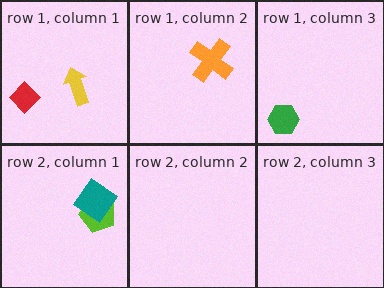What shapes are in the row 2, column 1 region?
The lime pentagon, the teal diamond.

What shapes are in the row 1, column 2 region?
The orange cross.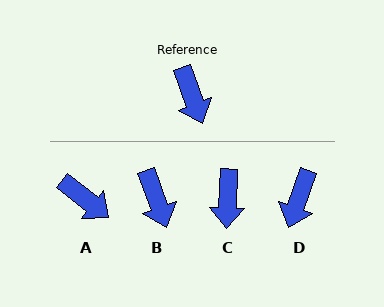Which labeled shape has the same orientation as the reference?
B.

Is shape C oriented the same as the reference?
No, it is off by about 23 degrees.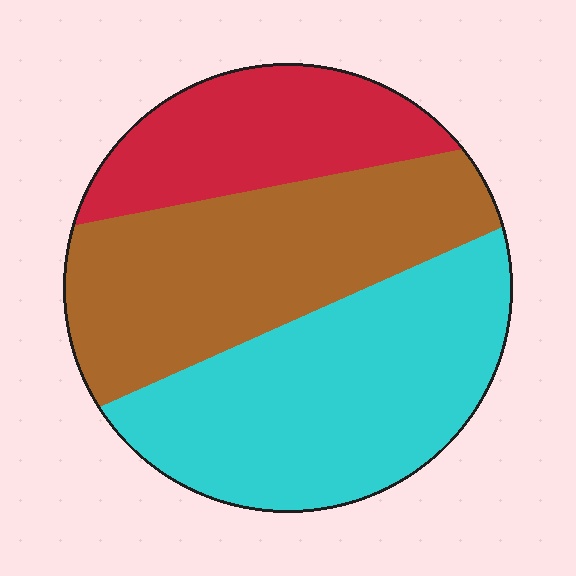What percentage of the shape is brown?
Brown takes up between a third and a half of the shape.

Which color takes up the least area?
Red, at roughly 20%.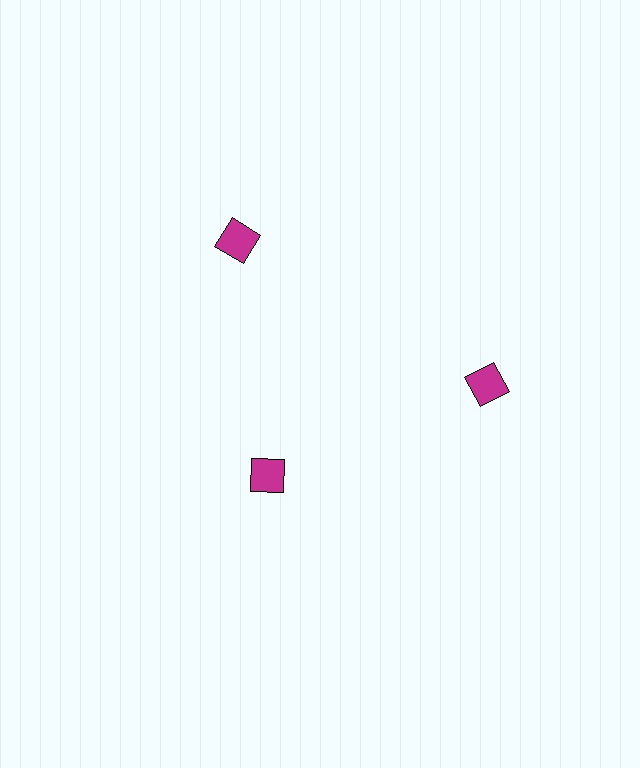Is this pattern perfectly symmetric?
No. The 3 magenta diamonds are arranged in a ring, but one element near the 7 o'clock position is pulled inward toward the center, breaking the 3-fold rotational symmetry.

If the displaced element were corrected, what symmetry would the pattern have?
It would have 3-fold rotational symmetry — the pattern would map onto itself every 120 degrees.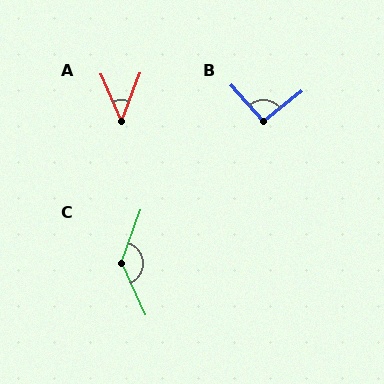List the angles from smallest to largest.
A (45°), B (93°), C (135°).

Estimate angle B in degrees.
Approximately 93 degrees.